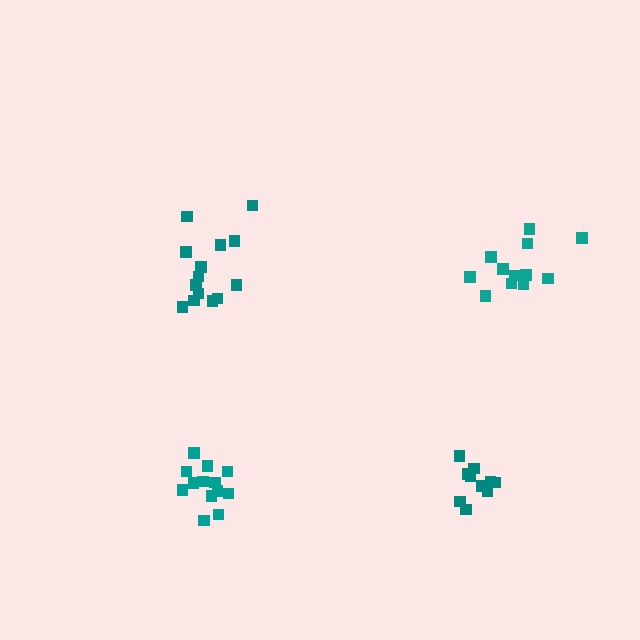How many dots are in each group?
Group 1: 14 dots, Group 2: 10 dots, Group 3: 13 dots, Group 4: 12 dots (49 total).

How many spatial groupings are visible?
There are 4 spatial groupings.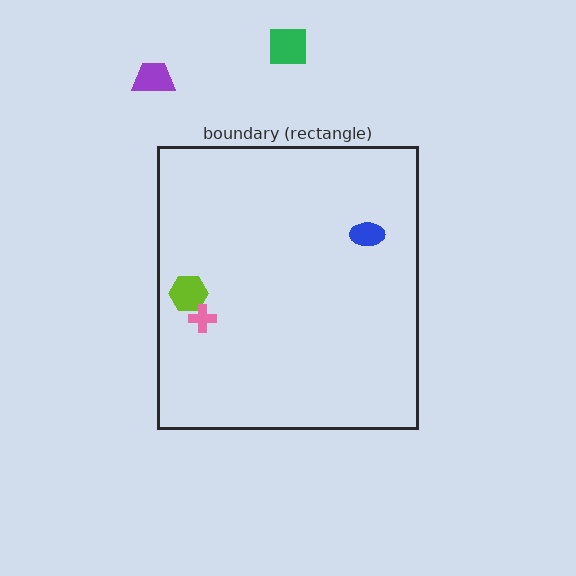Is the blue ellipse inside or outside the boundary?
Inside.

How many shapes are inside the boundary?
3 inside, 2 outside.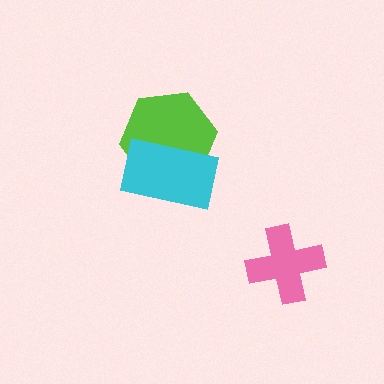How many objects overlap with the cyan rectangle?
1 object overlaps with the cyan rectangle.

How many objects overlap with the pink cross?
0 objects overlap with the pink cross.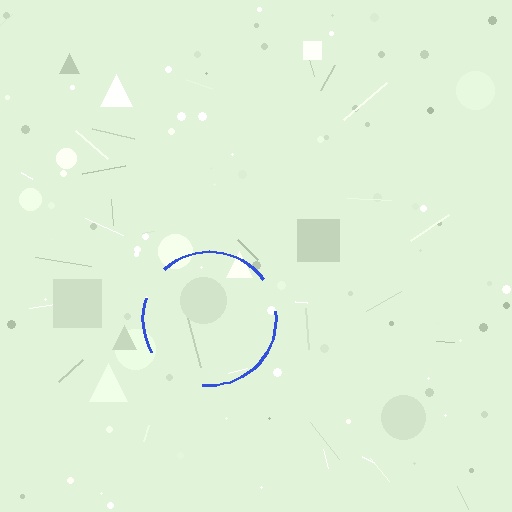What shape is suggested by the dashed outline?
The dashed outline suggests a circle.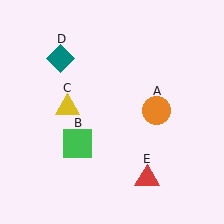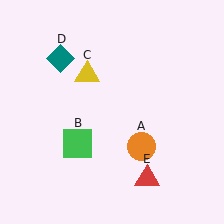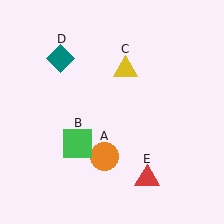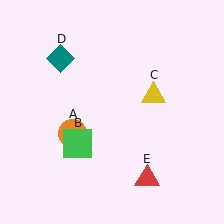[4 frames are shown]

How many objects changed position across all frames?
2 objects changed position: orange circle (object A), yellow triangle (object C).